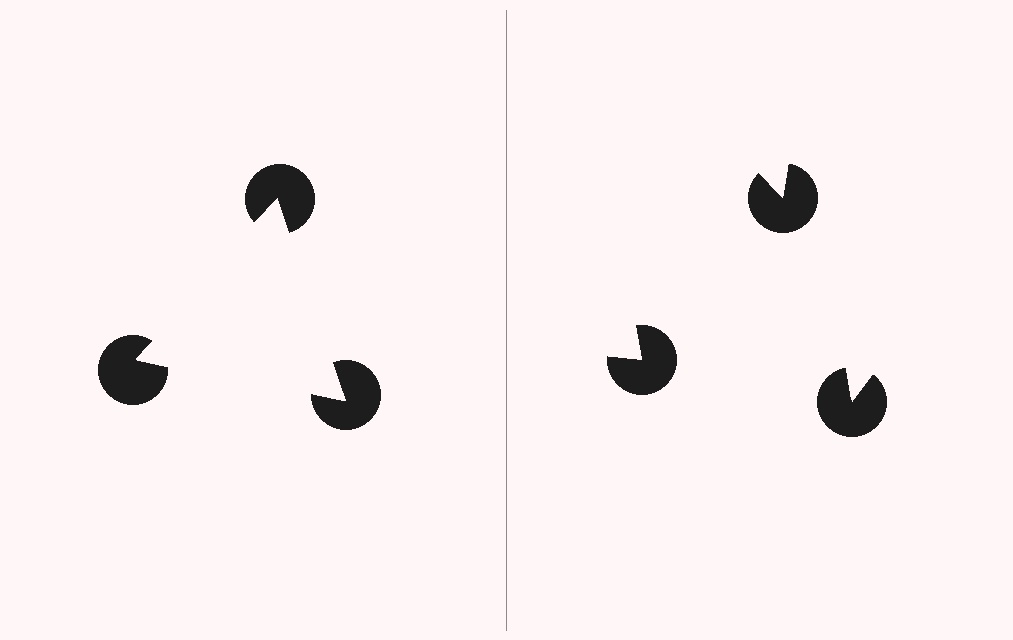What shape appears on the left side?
An illusory triangle.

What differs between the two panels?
The pac-man discs are positioned identically on both sides; only the wedge orientations differ. On the left they align to a triangle; on the right they are misaligned.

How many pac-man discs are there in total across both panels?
6 — 3 on each side.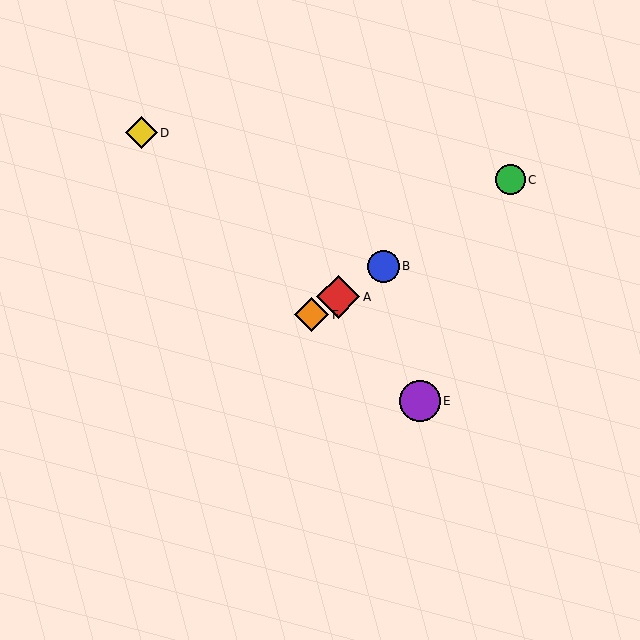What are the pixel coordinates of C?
Object C is at (511, 180).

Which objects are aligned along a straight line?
Objects A, B, C, F are aligned along a straight line.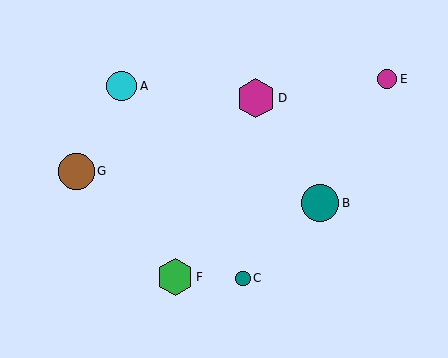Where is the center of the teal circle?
The center of the teal circle is at (243, 278).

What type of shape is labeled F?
Shape F is a green hexagon.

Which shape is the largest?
The magenta hexagon (labeled D) is the largest.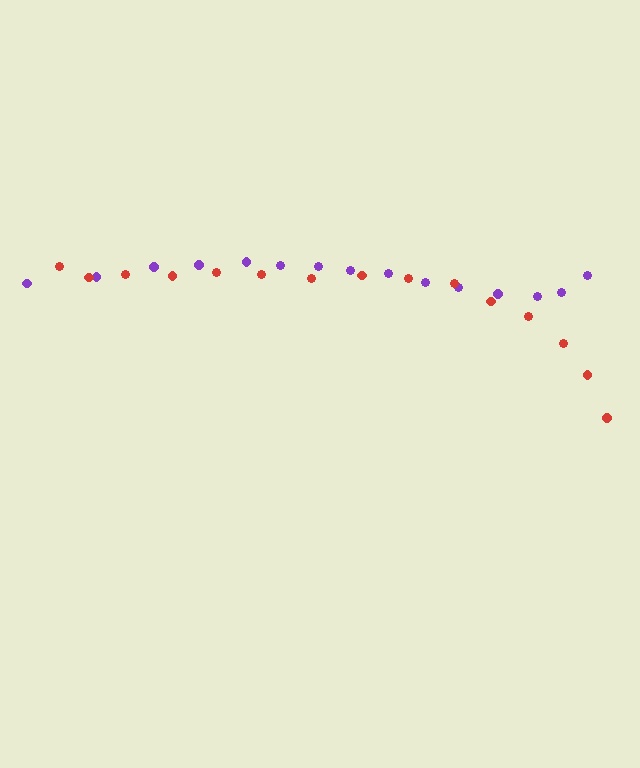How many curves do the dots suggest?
There are 2 distinct paths.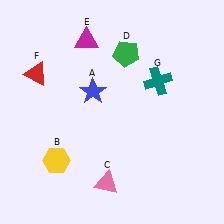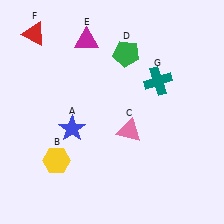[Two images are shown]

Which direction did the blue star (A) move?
The blue star (A) moved down.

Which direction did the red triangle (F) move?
The red triangle (F) moved up.